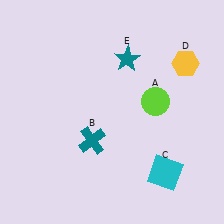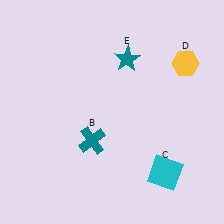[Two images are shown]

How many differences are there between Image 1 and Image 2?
There is 1 difference between the two images.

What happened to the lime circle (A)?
The lime circle (A) was removed in Image 2. It was in the top-right area of Image 1.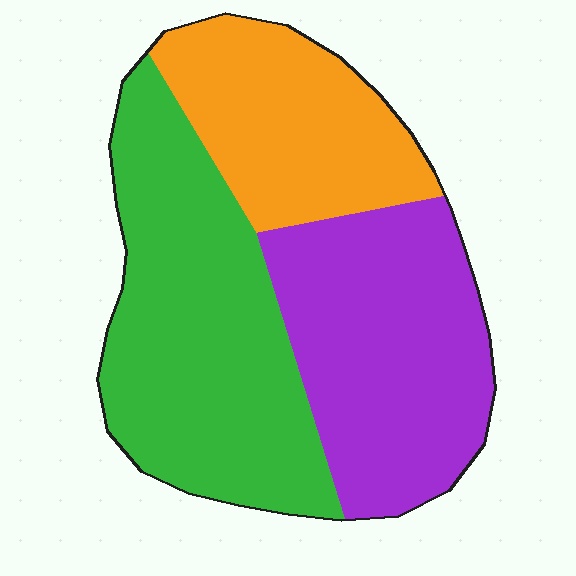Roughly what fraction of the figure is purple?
Purple covers 34% of the figure.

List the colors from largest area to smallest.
From largest to smallest: green, purple, orange.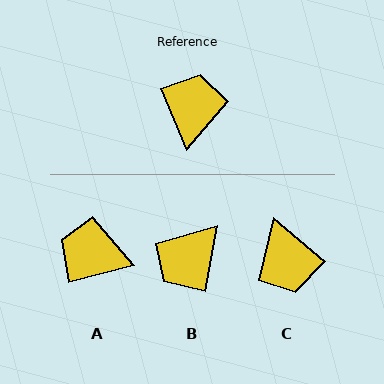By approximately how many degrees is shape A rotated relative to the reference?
Approximately 81 degrees counter-clockwise.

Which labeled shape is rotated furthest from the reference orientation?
C, about 153 degrees away.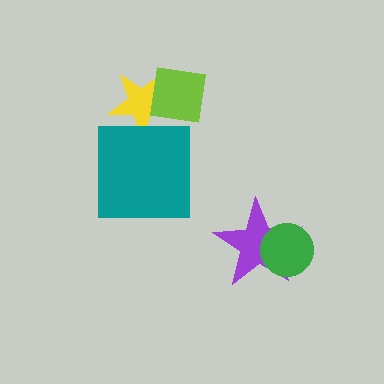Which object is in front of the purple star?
The green circle is in front of the purple star.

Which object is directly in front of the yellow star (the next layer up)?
The lime square is directly in front of the yellow star.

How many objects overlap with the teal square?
1 object overlaps with the teal square.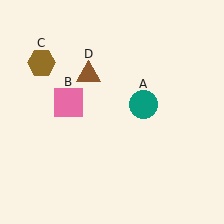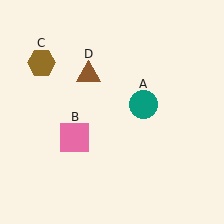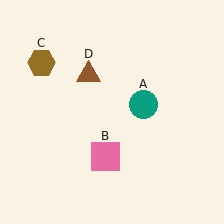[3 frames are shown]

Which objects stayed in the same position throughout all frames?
Teal circle (object A) and brown hexagon (object C) and brown triangle (object D) remained stationary.